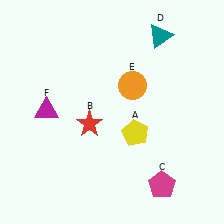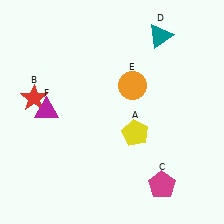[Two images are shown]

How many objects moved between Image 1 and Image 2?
1 object moved between the two images.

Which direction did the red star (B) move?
The red star (B) moved left.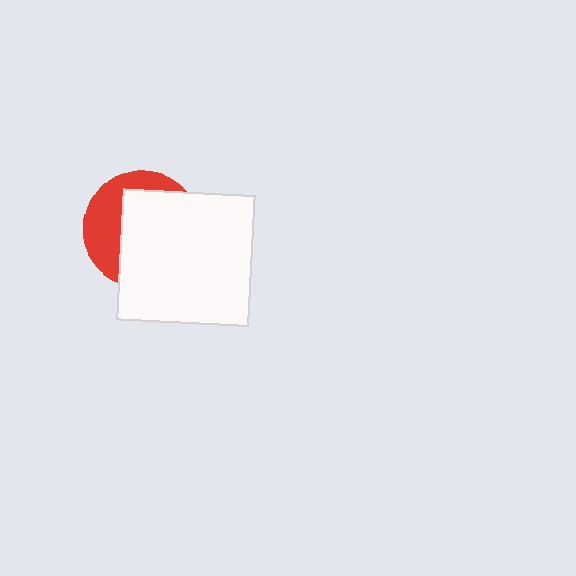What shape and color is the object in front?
The object in front is a white square.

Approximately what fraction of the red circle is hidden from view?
Roughly 64% of the red circle is hidden behind the white square.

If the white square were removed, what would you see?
You would see the complete red circle.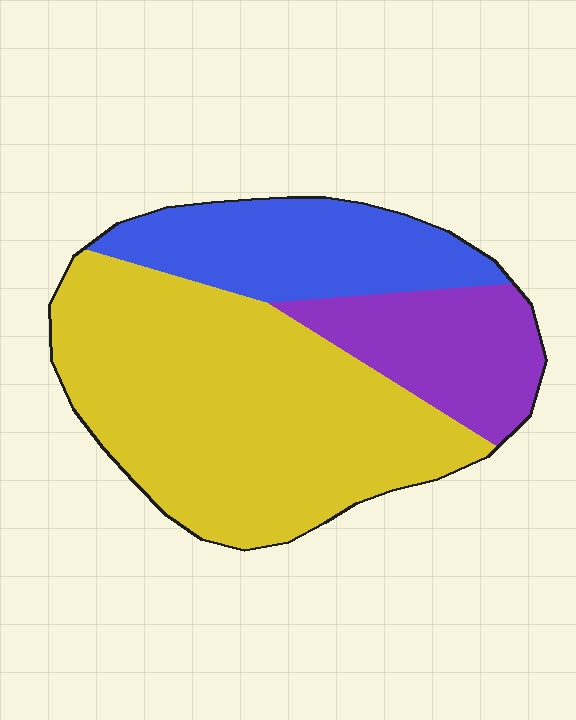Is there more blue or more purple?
Blue.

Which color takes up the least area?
Purple, at roughly 20%.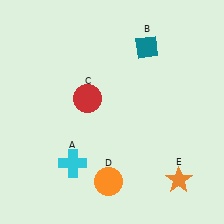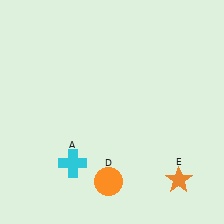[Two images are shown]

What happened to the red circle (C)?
The red circle (C) was removed in Image 2. It was in the top-left area of Image 1.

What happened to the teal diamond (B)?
The teal diamond (B) was removed in Image 2. It was in the top-right area of Image 1.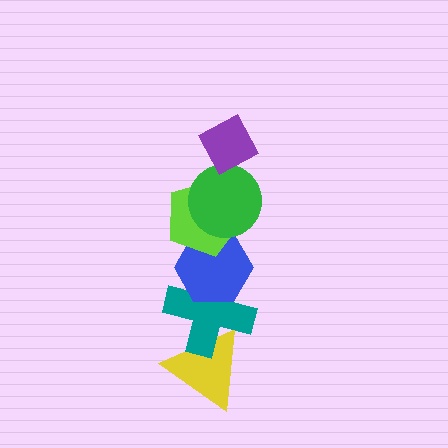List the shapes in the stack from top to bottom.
From top to bottom: the purple diamond, the green circle, the lime pentagon, the blue hexagon, the teal cross, the yellow triangle.